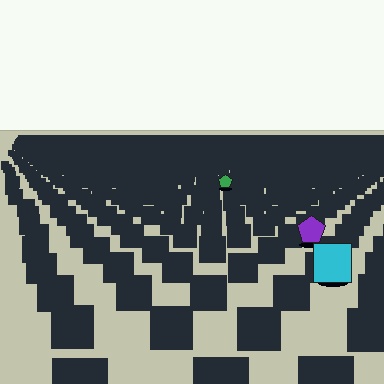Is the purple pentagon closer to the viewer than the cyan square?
No. The cyan square is closer — you can tell from the texture gradient: the ground texture is coarser near it.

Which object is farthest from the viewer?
The green pentagon is farthest from the viewer. It appears smaller and the ground texture around it is denser.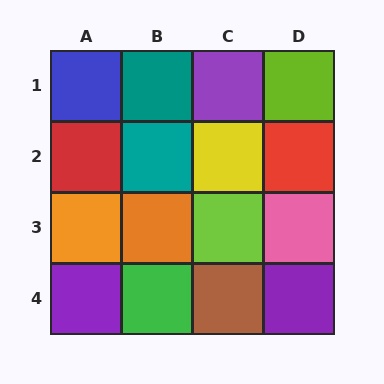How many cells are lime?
2 cells are lime.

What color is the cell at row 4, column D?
Purple.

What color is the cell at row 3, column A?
Orange.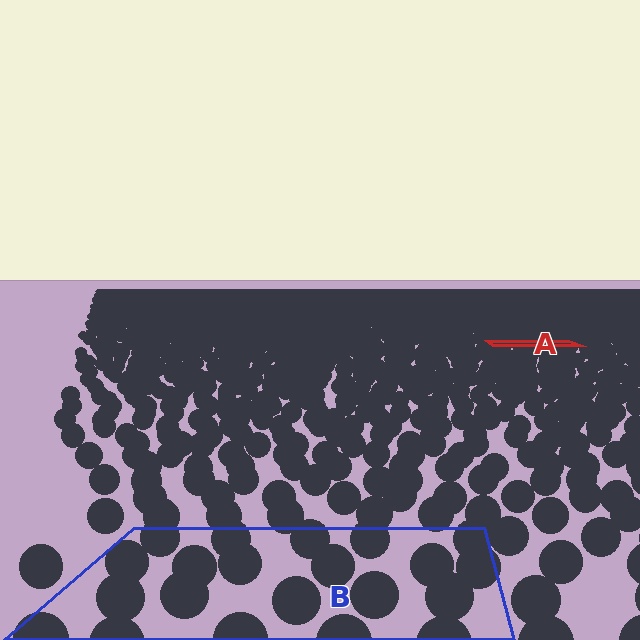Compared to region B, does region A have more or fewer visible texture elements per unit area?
Region A has more texture elements per unit area — they are packed more densely because it is farther away.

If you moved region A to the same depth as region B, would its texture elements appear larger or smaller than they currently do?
They would appear larger. At a closer depth, the same texture elements are projected at a bigger on-screen size.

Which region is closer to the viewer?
Region B is closer. The texture elements there are larger and more spread out.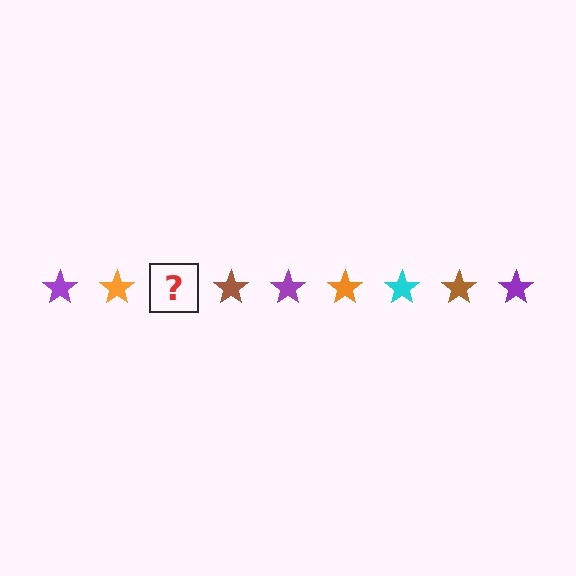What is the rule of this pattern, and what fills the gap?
The rule is that the pattern cycles through purple, orange, cyan, brown stars. The gap should be filled with a cyan star.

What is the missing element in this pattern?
The missing element is a cyan star.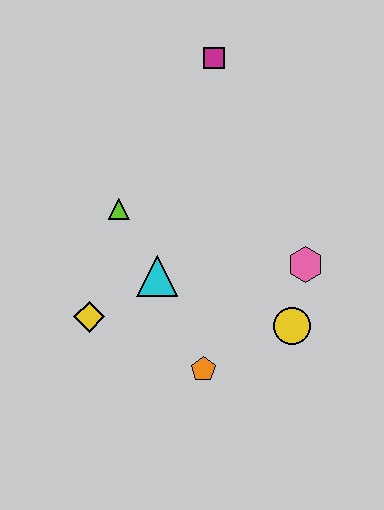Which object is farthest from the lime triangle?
The yellow circle is farthest from the lime triangle.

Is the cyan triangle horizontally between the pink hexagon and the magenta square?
No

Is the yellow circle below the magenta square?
Yes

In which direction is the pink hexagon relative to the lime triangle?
The pink hexagon is to the right of the lime triangle.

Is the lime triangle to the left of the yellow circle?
Yes